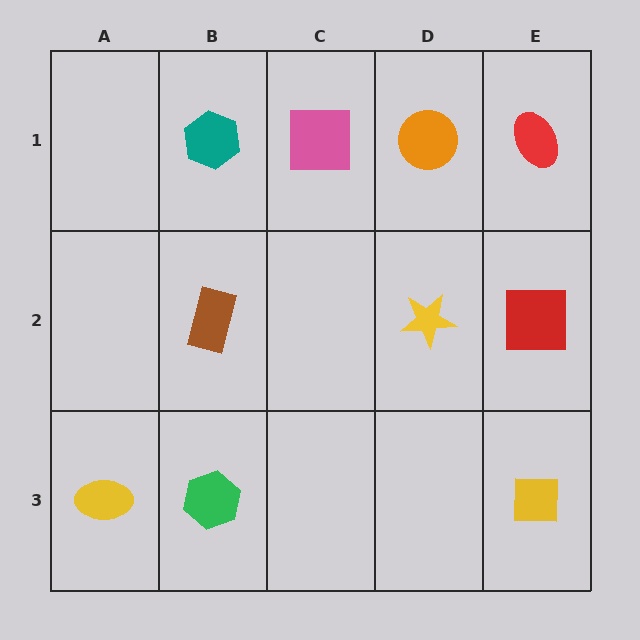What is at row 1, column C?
A pink square.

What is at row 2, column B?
A brown rectangle.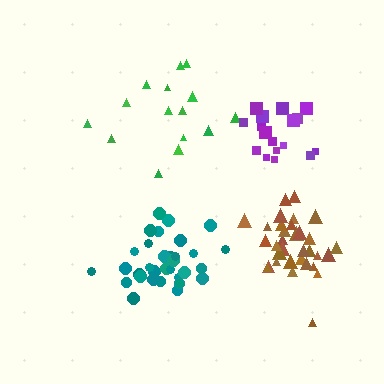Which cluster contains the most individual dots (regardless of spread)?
Brown (34).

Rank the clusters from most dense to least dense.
brown, teal, purple, green.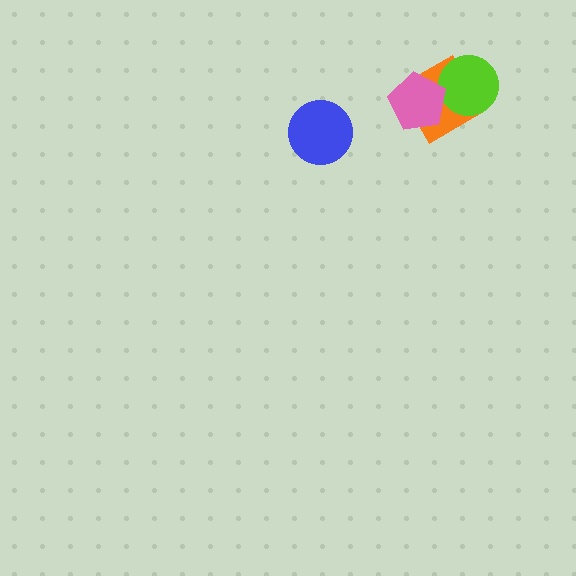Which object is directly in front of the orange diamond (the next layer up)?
The lime circle is directly in front of the orange diamond.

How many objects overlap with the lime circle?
2 objects overlap with the lime circle.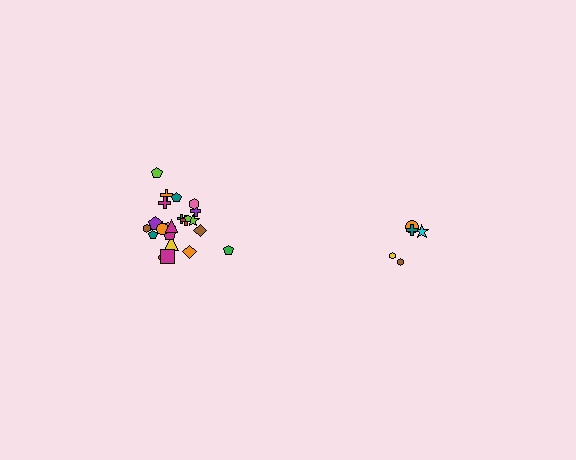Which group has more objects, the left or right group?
The left group.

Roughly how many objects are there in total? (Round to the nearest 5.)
Roughly 30 objects in total.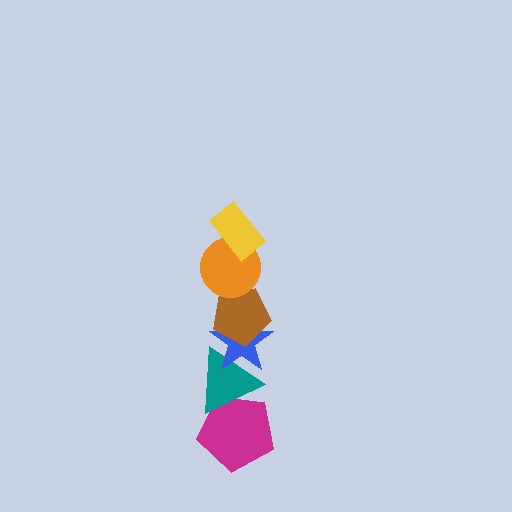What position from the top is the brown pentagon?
The brown pentagon is 3rd from the top.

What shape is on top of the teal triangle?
The blue star is on top of the teal triangle.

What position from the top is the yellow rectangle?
The yellow rectangle is 1st from the top.